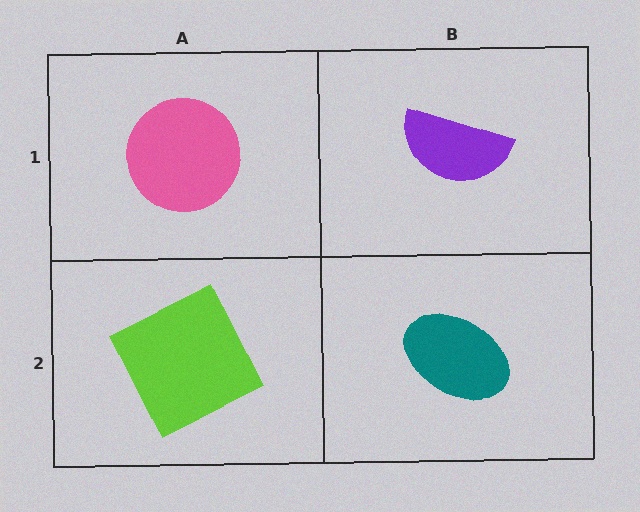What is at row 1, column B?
A purple semicircle.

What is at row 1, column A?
A pink circle.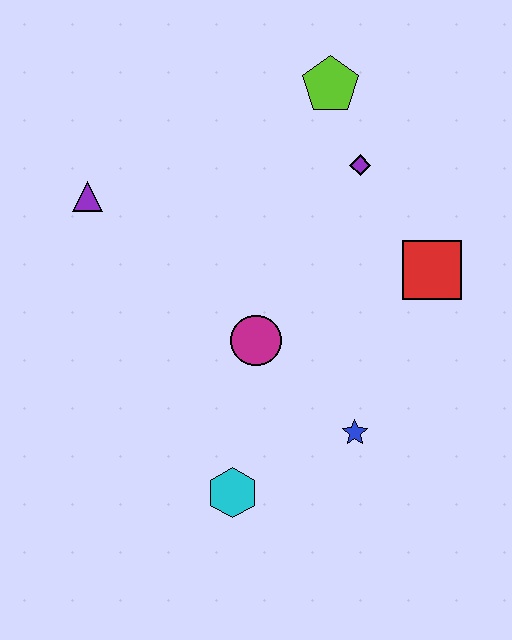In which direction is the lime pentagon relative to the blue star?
The lime pentagon is above the blue star.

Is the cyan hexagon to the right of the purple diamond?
No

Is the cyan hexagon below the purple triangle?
Yes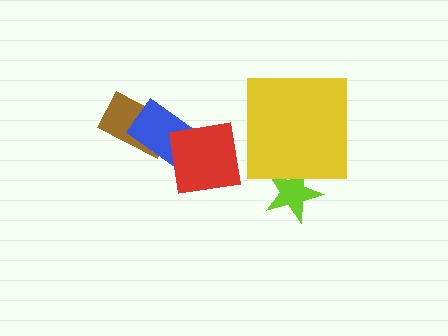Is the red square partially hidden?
No, no other shape covers it.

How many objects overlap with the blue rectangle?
2 objects overlap with the blue rectangle.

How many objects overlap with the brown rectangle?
1 object overlaps with the brown rectangle.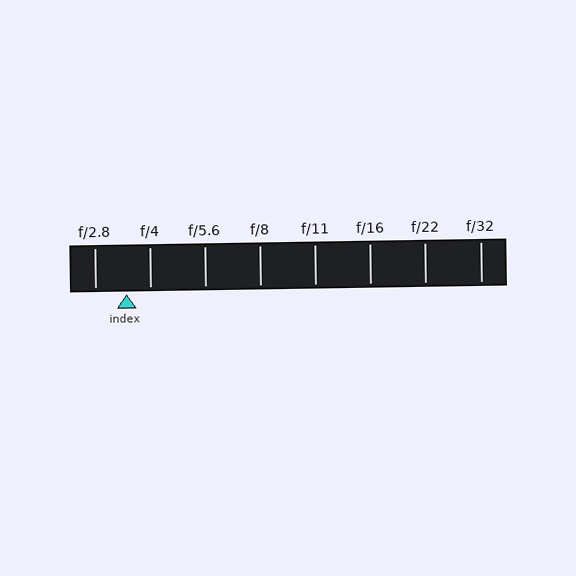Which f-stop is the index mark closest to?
The index mark is closest to f/4.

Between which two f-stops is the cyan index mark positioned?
The index mark is between f/2.8 and f/4.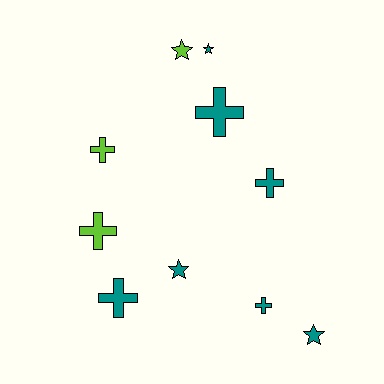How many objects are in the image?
There are 10 objects.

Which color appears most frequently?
Teal, with 7 objects.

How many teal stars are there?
There are 3 teal stars.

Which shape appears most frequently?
Cross, with 6 objects.